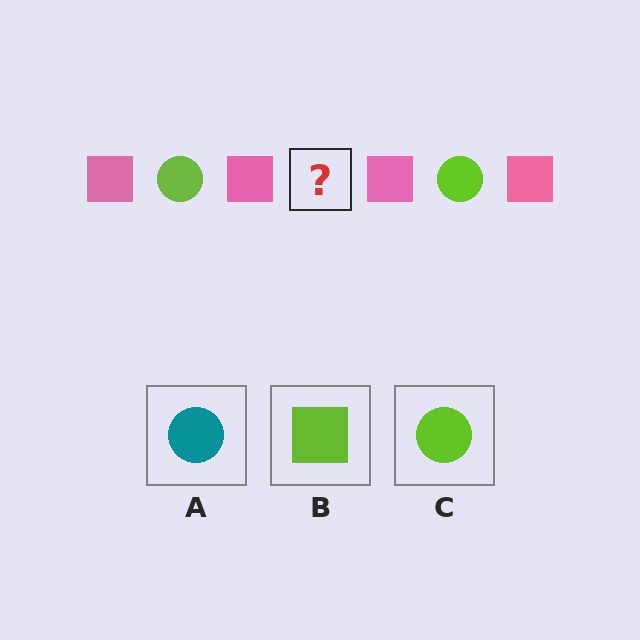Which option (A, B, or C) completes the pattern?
C.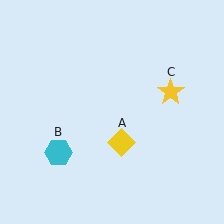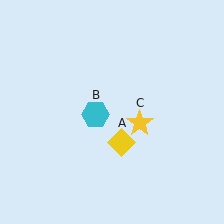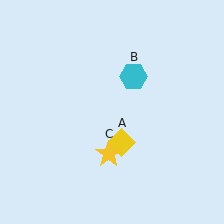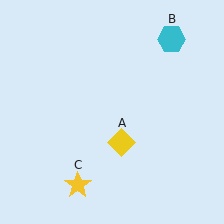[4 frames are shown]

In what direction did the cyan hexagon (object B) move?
The cyan hexagon (object B) moved up and to the right.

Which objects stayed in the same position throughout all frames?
Yellow diamond (object A) remained stationary.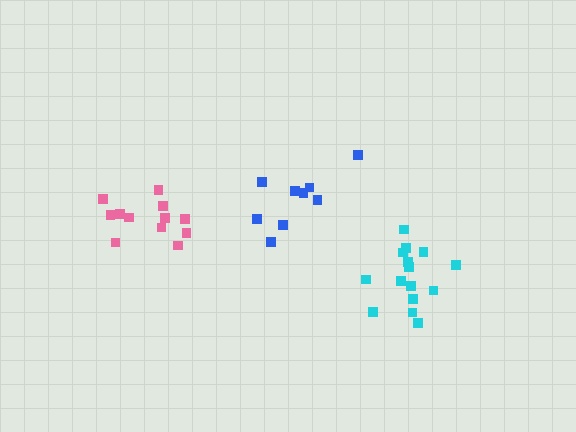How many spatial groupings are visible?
There are 3 spatial groupings.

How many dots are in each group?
Group 1: 12 dots, Group 2: 15 dots, Group 3: 9 dots (36 total).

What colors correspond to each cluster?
The clusters are colored: pink, cyan, blue.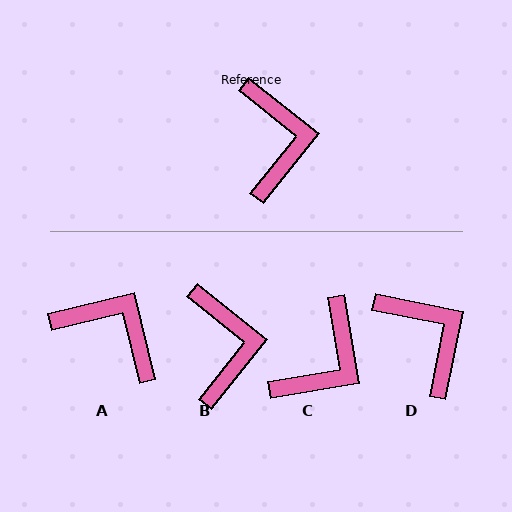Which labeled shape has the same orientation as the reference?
B.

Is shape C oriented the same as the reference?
No, it is off by about 42 degrees.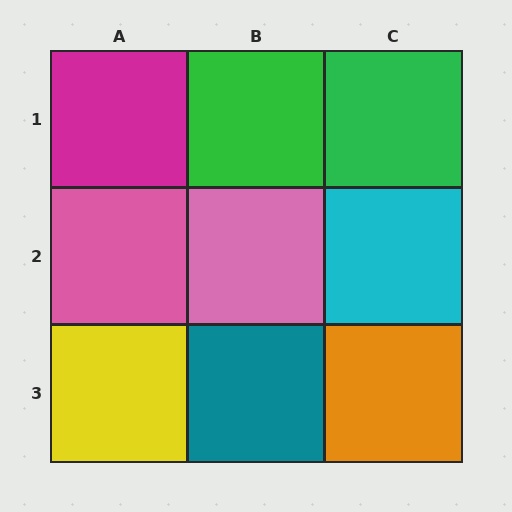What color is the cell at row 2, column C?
Cyan.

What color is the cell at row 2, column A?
Pink.